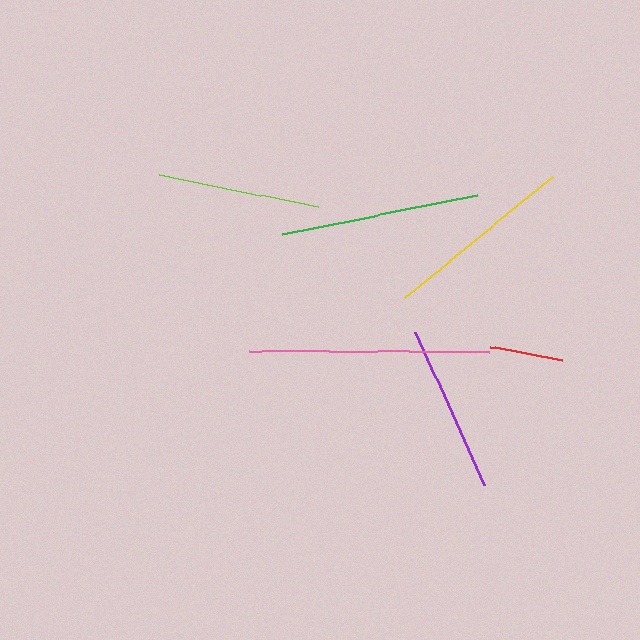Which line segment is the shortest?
The red line is the shortest at approximately 73 pixels.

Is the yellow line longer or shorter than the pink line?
The pink line is longer than the yellow line.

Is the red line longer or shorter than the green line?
The green line is longer than the red line.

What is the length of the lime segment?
The lime segment is approximately 162 pixels long.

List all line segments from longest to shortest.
From longest to shortest: pink, green, yellow, purple, lime, red.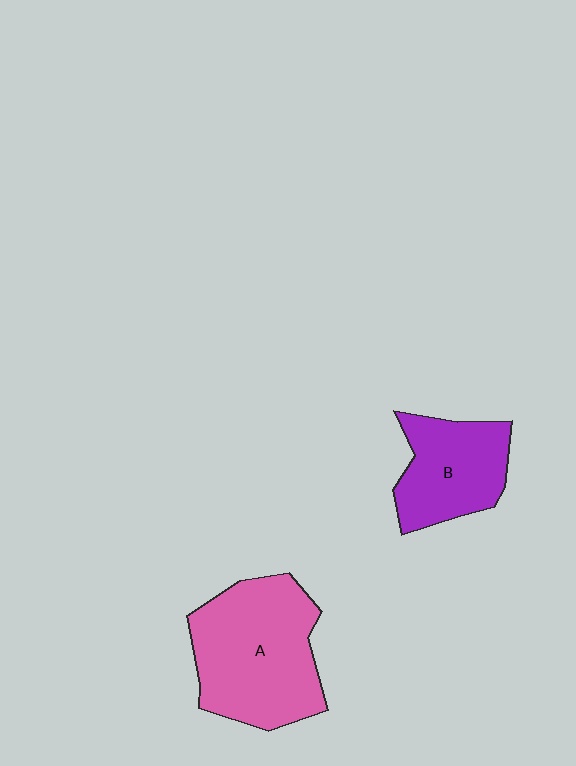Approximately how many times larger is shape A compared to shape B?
Approximately 1.6 times.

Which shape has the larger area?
Shape A (pink).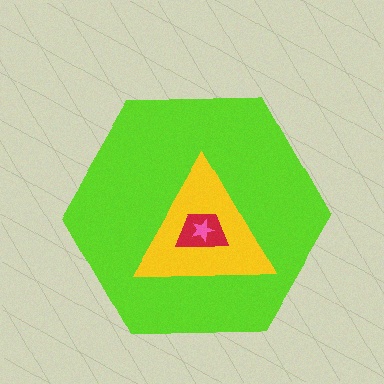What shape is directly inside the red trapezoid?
The pink star.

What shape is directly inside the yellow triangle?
The red trapezoid.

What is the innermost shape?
The pink star.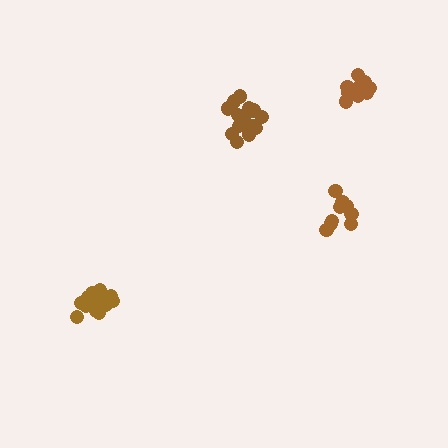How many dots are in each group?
Group 1: 9 dots, Group 2: 15 dots, Group 3: 14 dots, Group 4: 15 dots (53 total).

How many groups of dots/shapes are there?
There are 4 groups.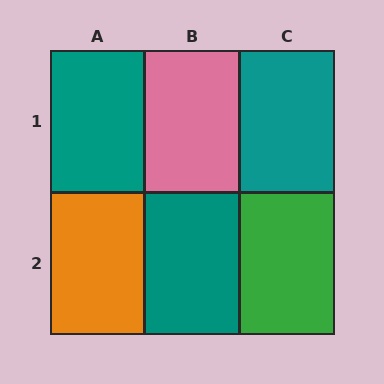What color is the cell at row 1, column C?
Teal.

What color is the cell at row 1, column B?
Pink.